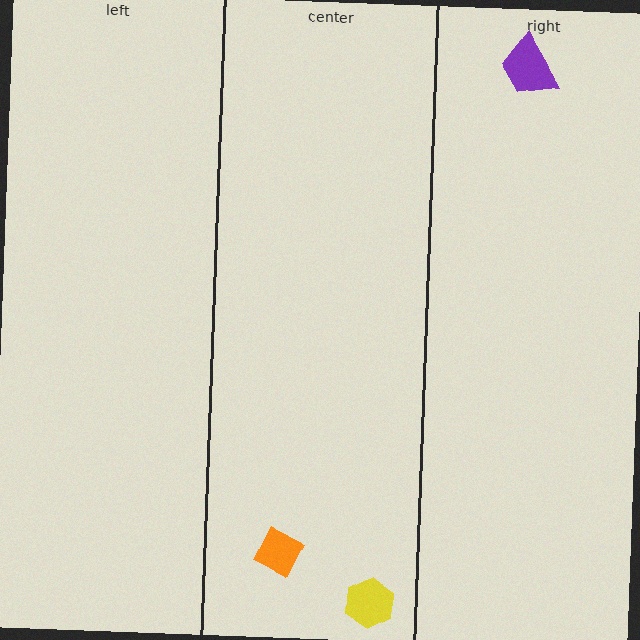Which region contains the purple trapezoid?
The right region.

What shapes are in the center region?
The yellow hexagon, the orange diamond.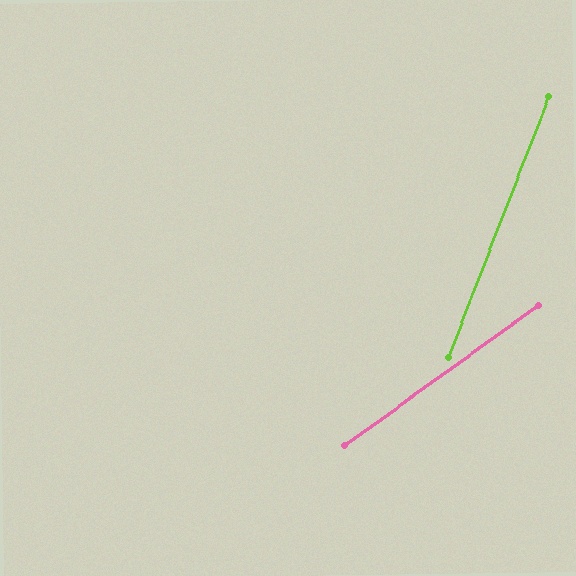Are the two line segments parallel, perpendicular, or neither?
Neither parallel nor perpendicular — they differ by about 33°.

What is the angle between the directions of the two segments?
Approximately 33 degrees.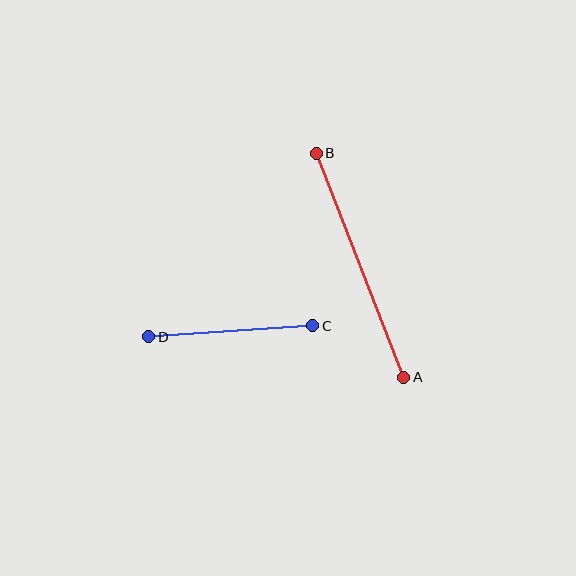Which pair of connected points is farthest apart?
Points A and B are farthest apart.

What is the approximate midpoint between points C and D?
The midpoint is at approximately (231, 331) pixels.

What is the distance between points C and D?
The distance is approximately 164 pixels.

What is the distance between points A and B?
The distance is approximately 240 pixels.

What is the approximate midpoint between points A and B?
The midpoint is at approximately (360, 265) pixels.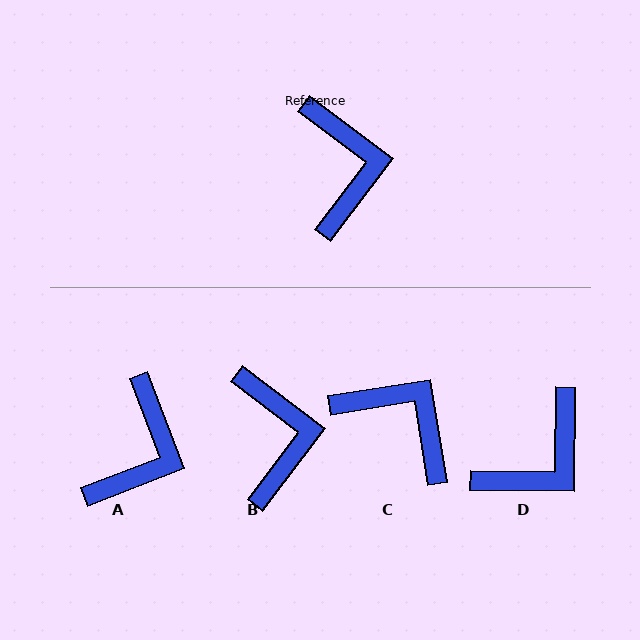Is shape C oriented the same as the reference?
No, it is off by about 46 degrees.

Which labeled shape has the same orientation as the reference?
B.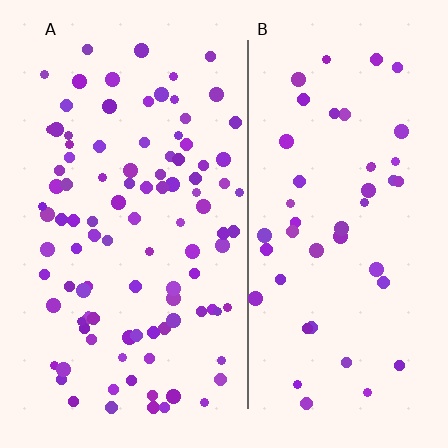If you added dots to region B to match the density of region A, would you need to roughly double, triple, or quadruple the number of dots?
Approximately double.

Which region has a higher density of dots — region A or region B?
A (the left).